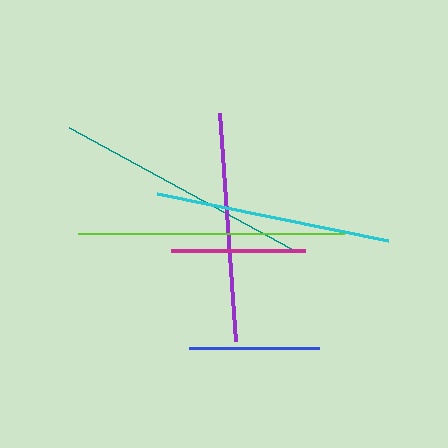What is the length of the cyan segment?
The cyan segment is approximately 236 pixels long.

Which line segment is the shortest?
The blue line is the shortest at approximately 129 pixels.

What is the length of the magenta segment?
The magenta segment is approximately 134 pixels long.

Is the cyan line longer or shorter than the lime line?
The lime line is longer than the cyan line.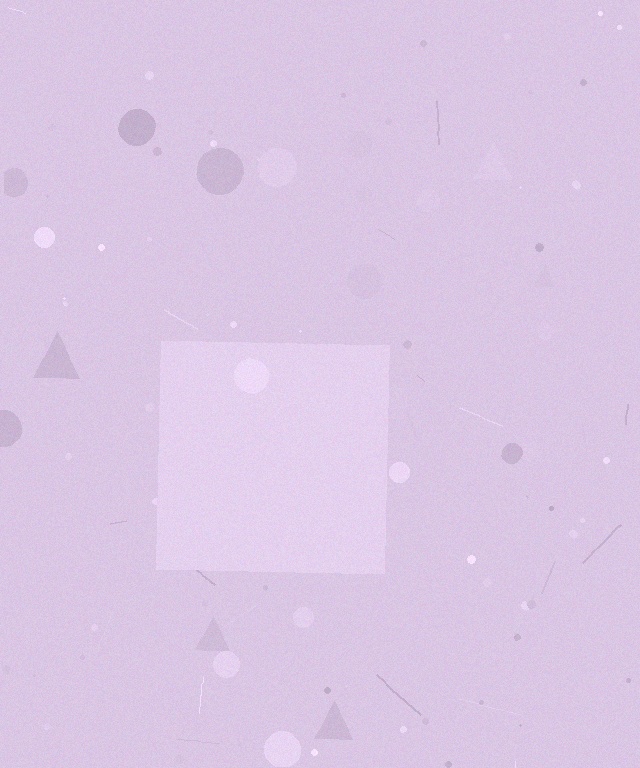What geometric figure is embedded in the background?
A square is embedded in the background.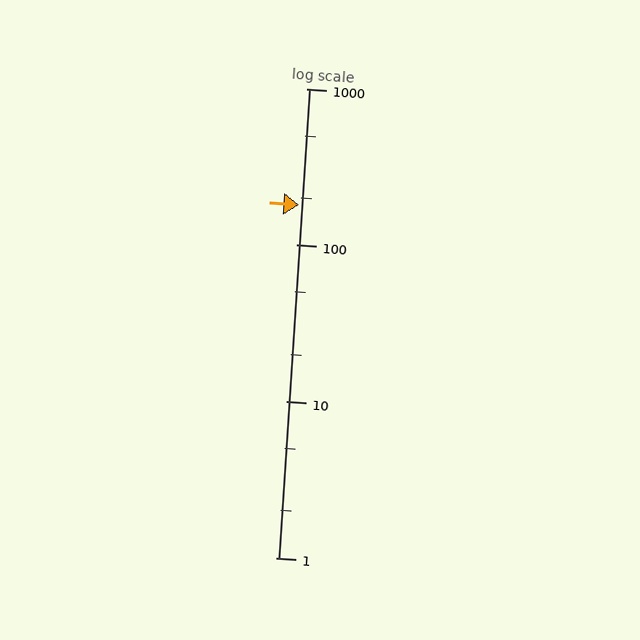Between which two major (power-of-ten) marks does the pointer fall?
The pointer is between 100 and 1000.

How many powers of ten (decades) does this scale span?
The scale spans 3 decades, from 1 to 1000.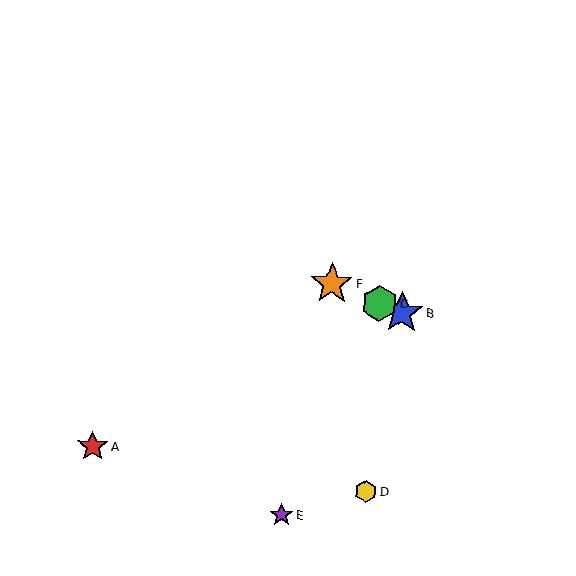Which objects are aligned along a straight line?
Objects B, C, F are aligned along a straight line.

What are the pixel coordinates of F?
Object F is at (332, 284).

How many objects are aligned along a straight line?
3 objects (B, C, F) are aligned along a straight line.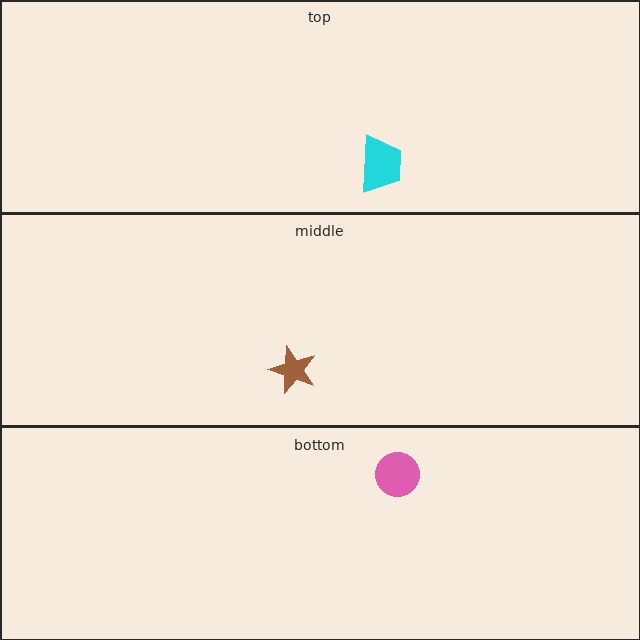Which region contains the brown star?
The middle region.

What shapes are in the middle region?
The brown star.